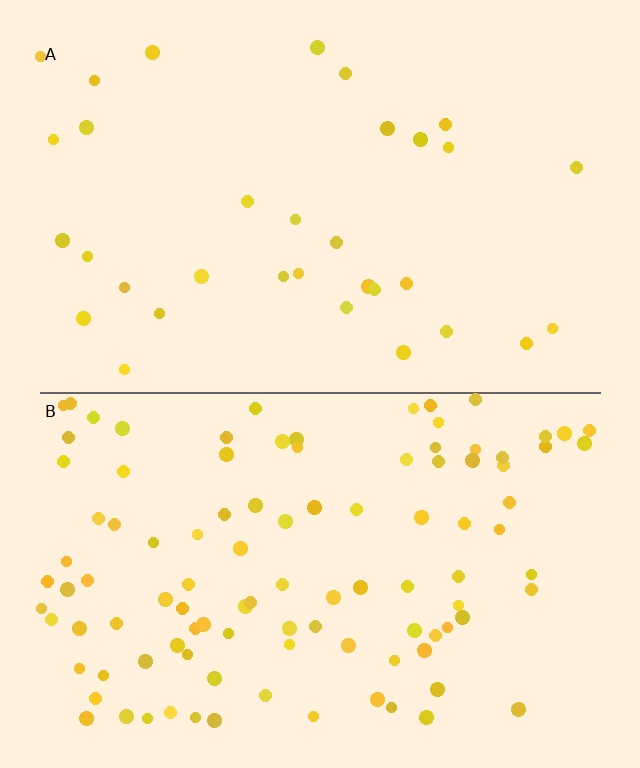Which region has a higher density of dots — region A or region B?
B (the bottom).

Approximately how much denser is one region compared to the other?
Approximately 3.2× — region B over region A.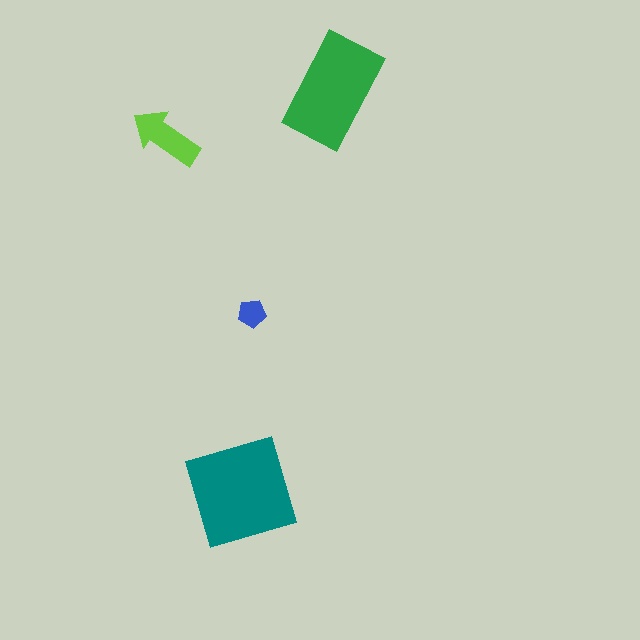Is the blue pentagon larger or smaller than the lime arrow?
Smaller.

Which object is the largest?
The teal square.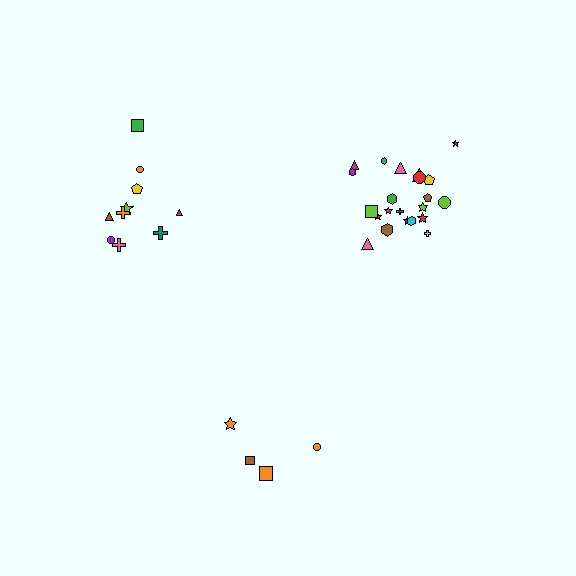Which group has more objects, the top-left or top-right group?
The top-right group.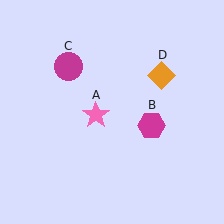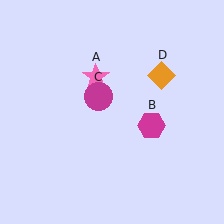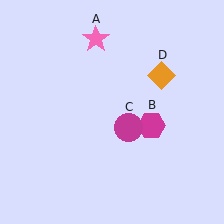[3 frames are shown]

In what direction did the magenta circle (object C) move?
The magenta circle (object C) moved down and to the right.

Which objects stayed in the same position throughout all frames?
Magenta hexagon (object B) and orange diamond (object D) remained stationary.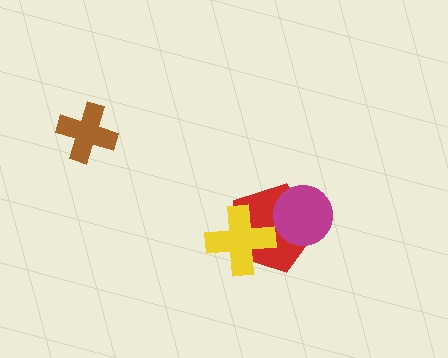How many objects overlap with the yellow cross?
1 object overlaps with the yellow cross.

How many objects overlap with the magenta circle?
1 object overlaps with the magenta circle.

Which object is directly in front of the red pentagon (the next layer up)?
The magenta circle is directly in front of the red pentagon.